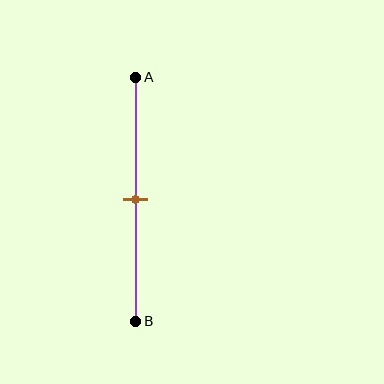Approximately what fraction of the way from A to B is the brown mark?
The brown mark is approximately 50% of the way from A to B.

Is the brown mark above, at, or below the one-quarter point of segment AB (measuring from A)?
The brown mark is below the one-quarter point of segment AB.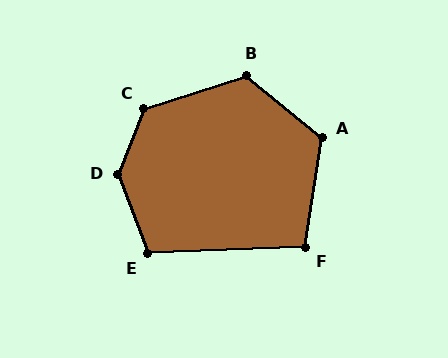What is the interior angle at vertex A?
Approximately 121 degrees (obtuse).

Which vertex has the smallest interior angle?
F, at approximately 101 degrees.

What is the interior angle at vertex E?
Approximately 109 degrees (obtuse).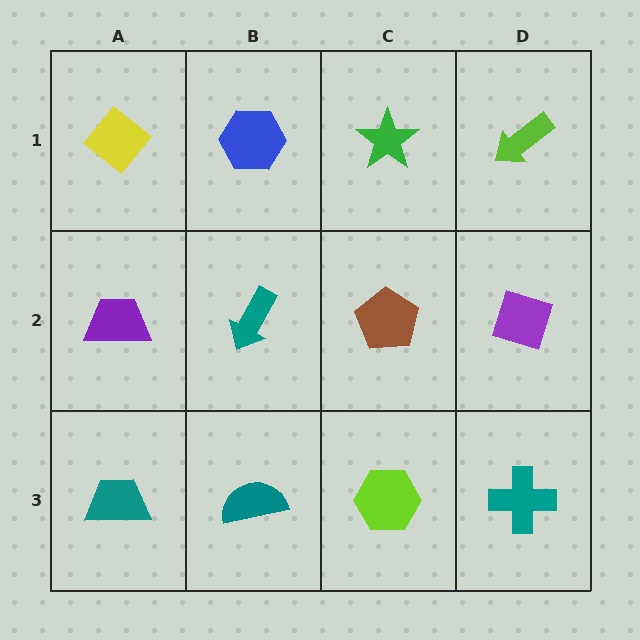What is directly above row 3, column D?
A purple diamond.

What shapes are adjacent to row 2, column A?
A yellow diamond (row 1, column A), a teal trapezoid (row 3, column A), a teal arrow (row 2, column B).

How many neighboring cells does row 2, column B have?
4.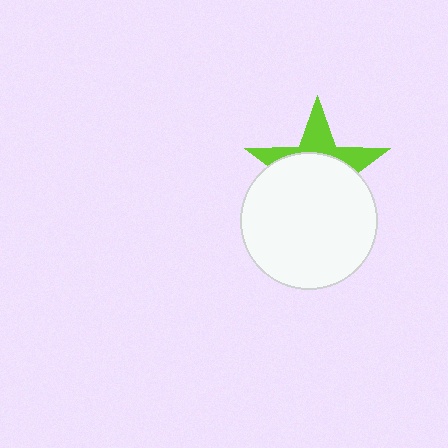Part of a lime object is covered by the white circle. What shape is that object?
It is a star.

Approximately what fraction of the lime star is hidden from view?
Roughly 64% of the lime star is hidden behind the white circle.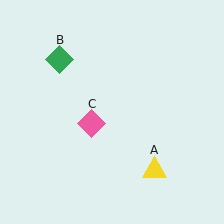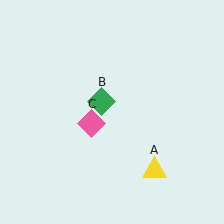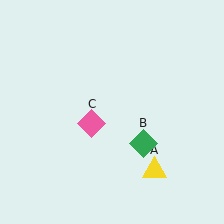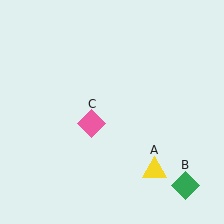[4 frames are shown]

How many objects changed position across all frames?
1 object changed position: green diamond (object B).